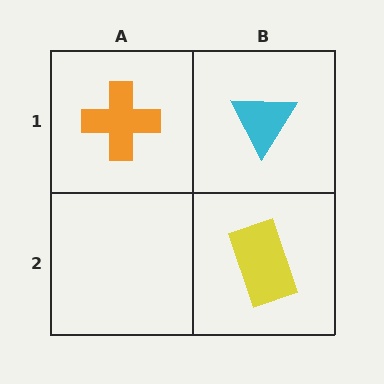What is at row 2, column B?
A yellow rectangle.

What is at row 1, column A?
An orange cross.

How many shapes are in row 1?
2 shapes.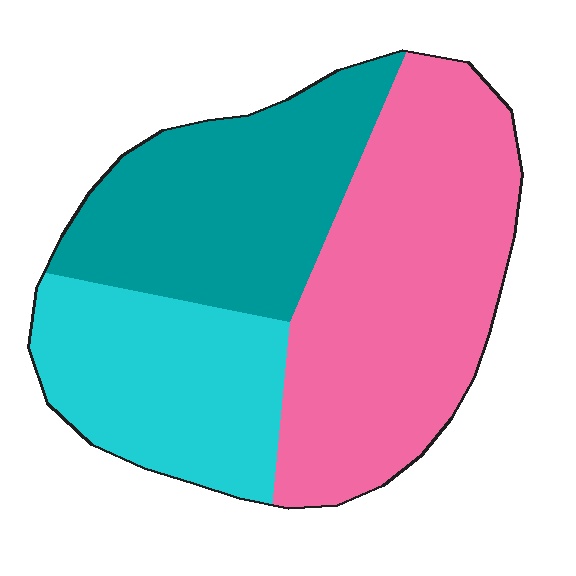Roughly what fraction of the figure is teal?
Teal covers roughly 30% of the figure.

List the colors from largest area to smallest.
From largest to smallest: pink, teal, cyan.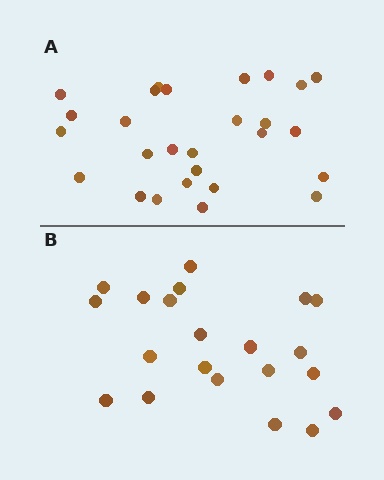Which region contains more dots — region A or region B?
Region A (the top region) has more dots.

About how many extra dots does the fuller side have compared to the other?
Region A has about 6 more dots than region B.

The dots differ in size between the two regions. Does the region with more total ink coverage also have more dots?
No. Region B has more total ink coverage because its dots are larger, but region A actually contains more individual dots. Total area can be misleading — the number of items is what matters here.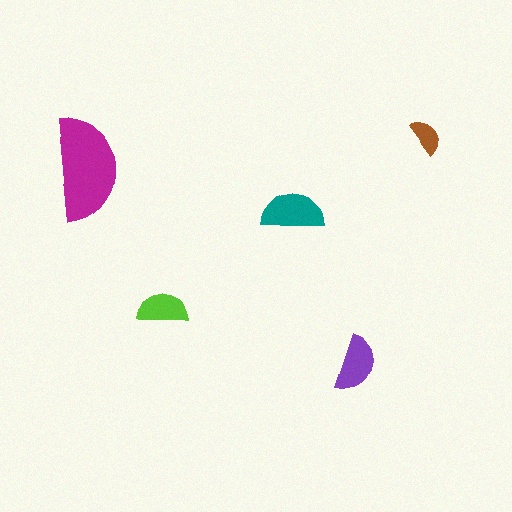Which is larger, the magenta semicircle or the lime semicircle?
The magenta one.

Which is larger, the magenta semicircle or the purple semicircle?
The magenta one.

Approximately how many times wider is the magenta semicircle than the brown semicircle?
About 3 times wider.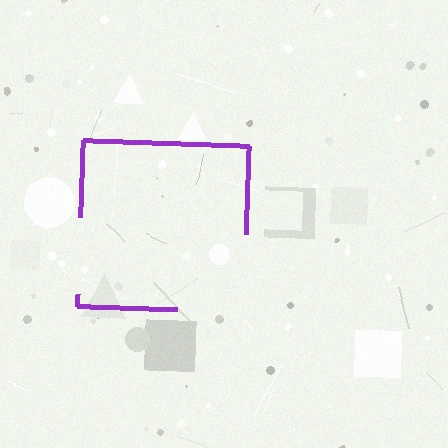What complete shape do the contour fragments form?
The contour fragments form a square.